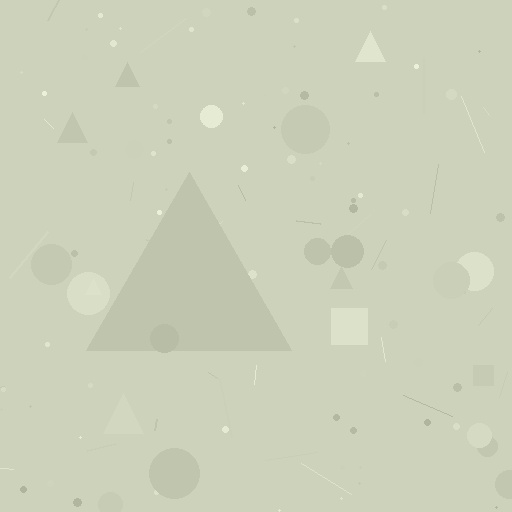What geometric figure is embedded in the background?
A triangle is embedded in the background.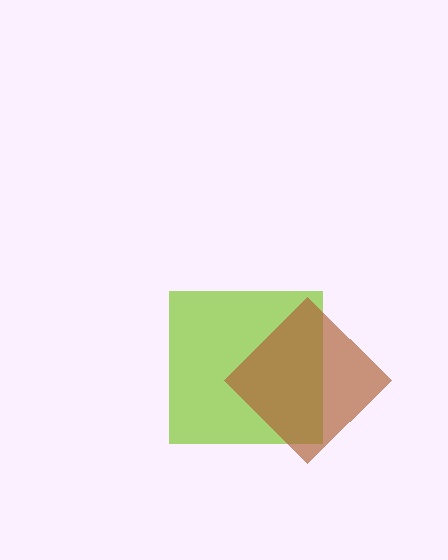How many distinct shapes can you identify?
There are 2 distinct shapes: a lime square, a brown diamond.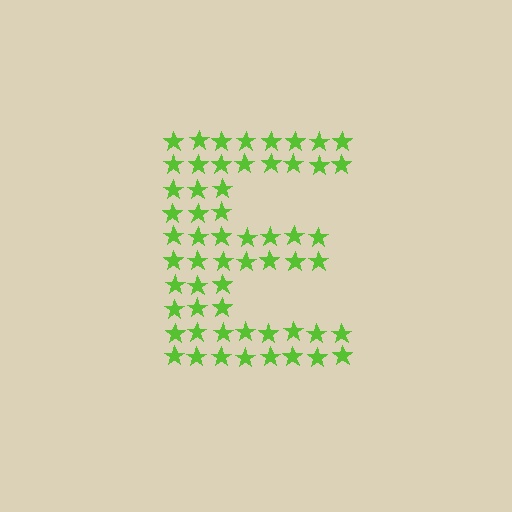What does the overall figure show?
The overall figure shows the letter E.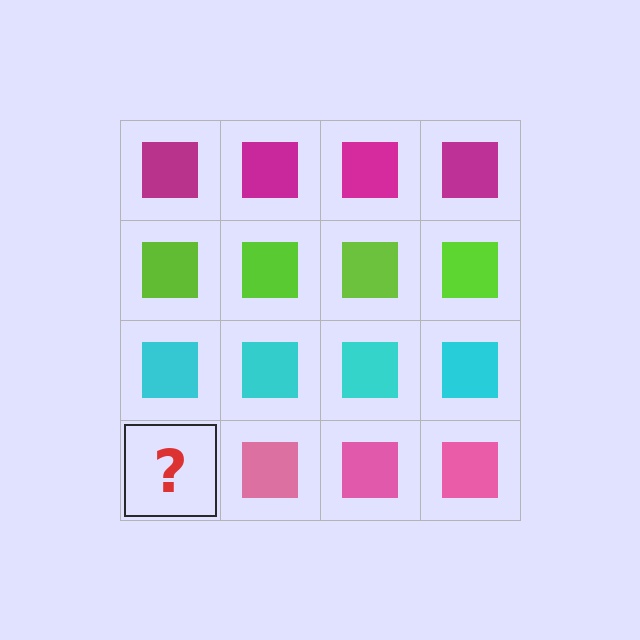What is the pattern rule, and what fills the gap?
The rule is that each row has a consistent color. The gap should be filled with a pink square.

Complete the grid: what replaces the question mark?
The question mark should be replaced with a pink square.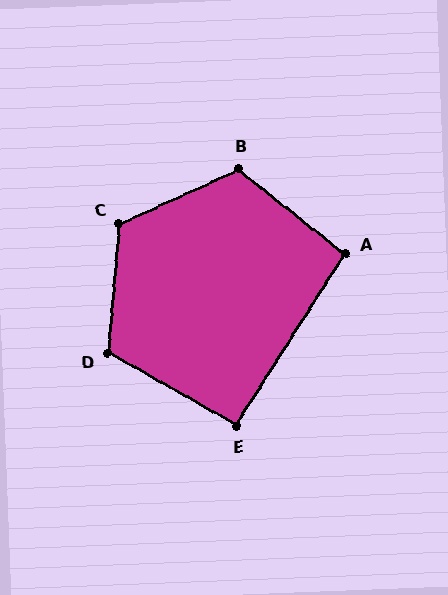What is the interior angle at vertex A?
Approximately 96 degrees (obtuse).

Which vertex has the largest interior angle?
C, at approximately 119 degrees.